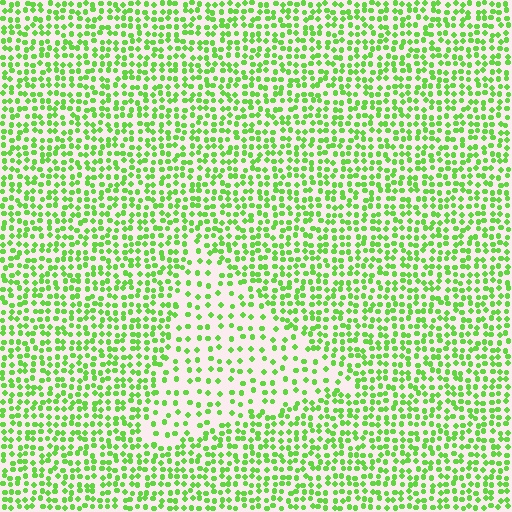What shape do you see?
I see a triangle.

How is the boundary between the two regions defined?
The boundary is defined by a change in element density (approximately 2.0x ratio). All elements are the same color, size, and shape.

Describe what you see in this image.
The image contains small lime elements arranged at two different densities. A triangle-shaped region is visible where the elements are less densely packed than the surrounding area.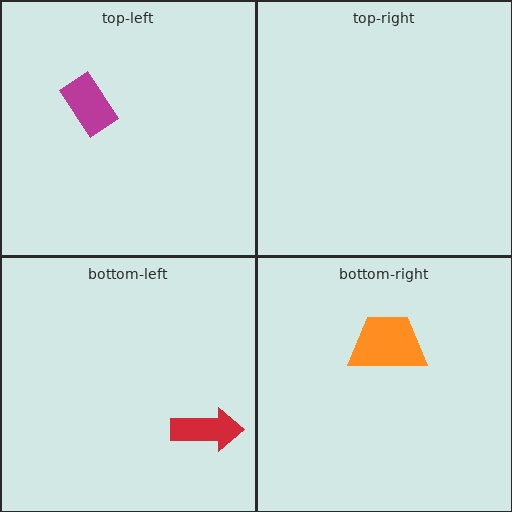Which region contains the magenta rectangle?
The top-left region.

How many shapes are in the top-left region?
1.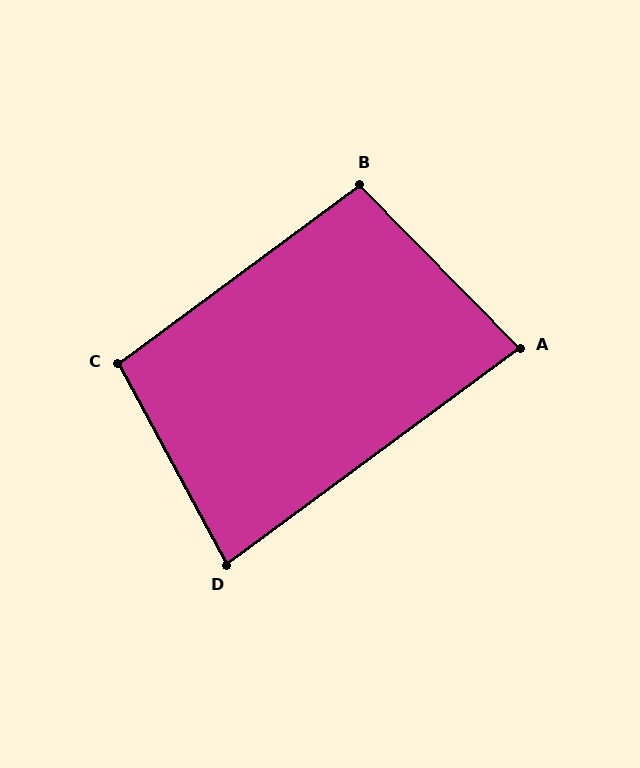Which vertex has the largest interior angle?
C, at approximately 98 degrees.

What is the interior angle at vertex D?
Approximately 82 degrees (acute).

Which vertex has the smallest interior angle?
A, at approximately 82 degrees.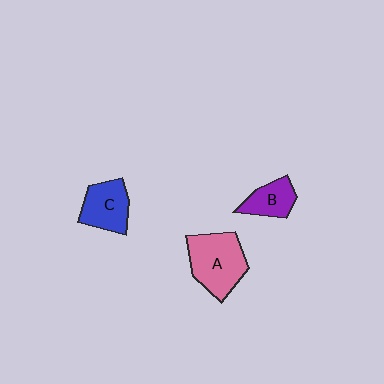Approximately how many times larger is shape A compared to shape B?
Approximately 1.9 times.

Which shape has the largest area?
Shape A (pink).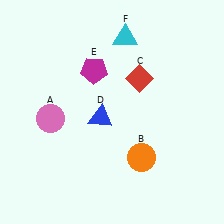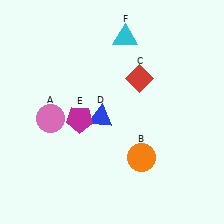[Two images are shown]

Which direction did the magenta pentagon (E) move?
The magenta pentagon (E) moved down.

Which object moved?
The magenta pentagon (E) moved down.